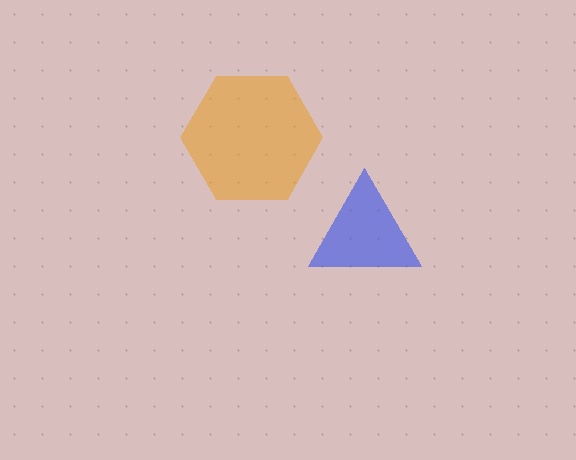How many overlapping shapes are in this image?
There are 2 overlapping shapes in the image.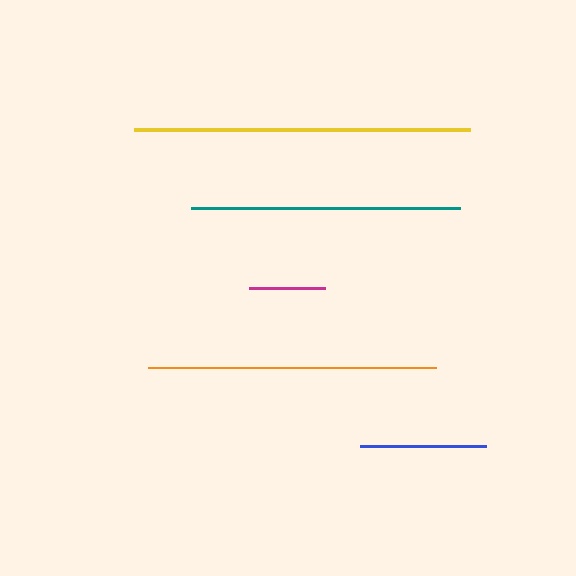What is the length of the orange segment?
The orange segment is approximately 288 pixels long.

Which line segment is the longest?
The yellow line is the longest at approximately 336 pixels.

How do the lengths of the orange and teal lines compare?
The orange and teal lines are approximately the same length.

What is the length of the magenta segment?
The magenta segment is approximately 76 pixels long.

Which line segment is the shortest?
The magenta line is the shortest at approximately 76 pixels.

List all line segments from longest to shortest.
From longest to shortest: yellow, orange, teal, blue, magenta.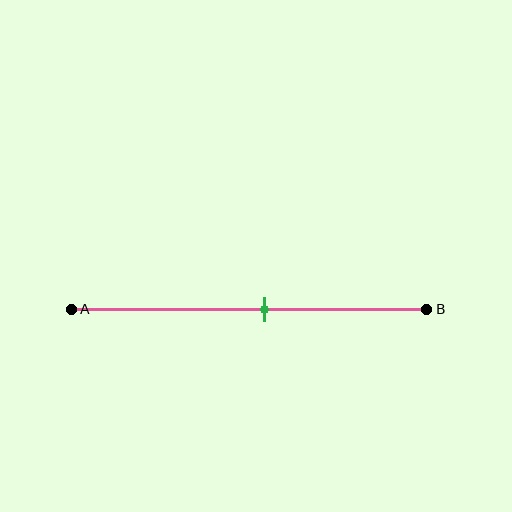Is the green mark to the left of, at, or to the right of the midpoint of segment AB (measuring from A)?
The green mark is to the right of the midpoint of segment AB.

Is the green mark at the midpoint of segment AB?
No, the mark is at about 55% from A, not at the 50% midpoint.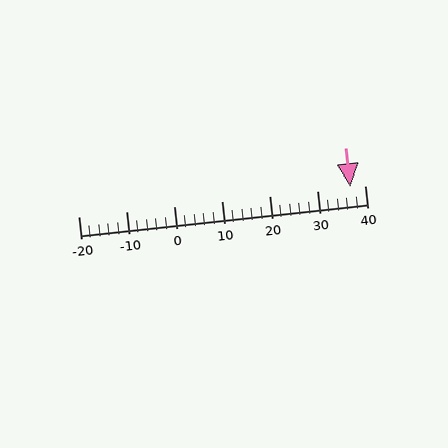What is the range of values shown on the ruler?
The ruler shows values from -20 to 40.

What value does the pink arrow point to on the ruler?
The pink arrow points to approximately 37.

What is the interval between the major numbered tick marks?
The major tick marks are spaced 10 units apart.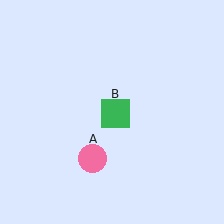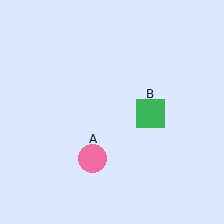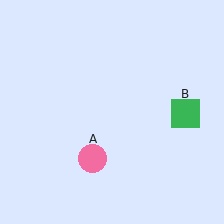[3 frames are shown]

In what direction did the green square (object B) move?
The green square (object B) moved right.